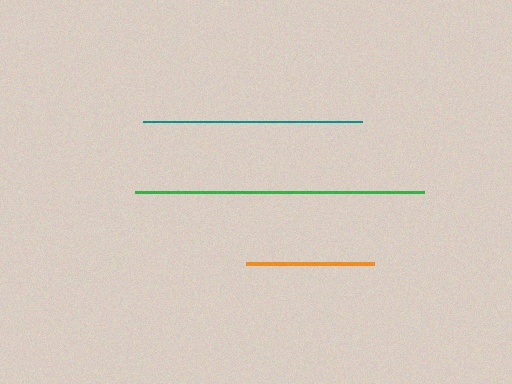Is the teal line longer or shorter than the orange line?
The teal line is longer than the orange line.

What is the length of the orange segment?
The orange segment is approximately 128 pixels long.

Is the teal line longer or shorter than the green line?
The green line is longer than the teal line.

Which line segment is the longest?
The green line is the longest at approximately 290 pixels.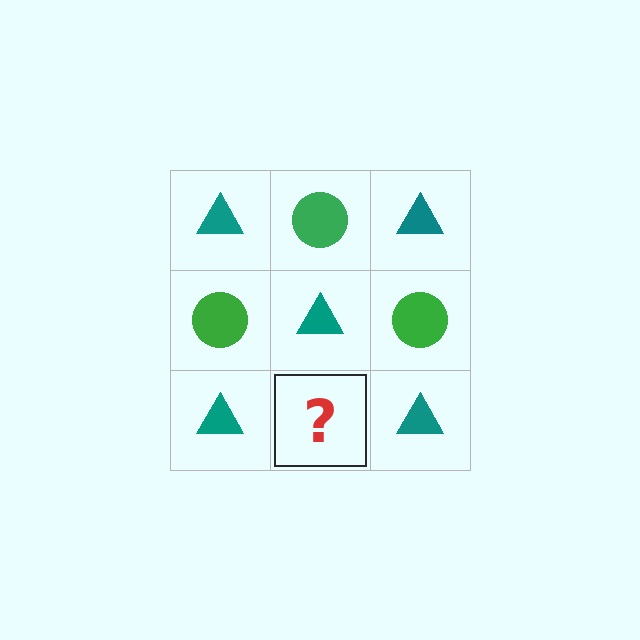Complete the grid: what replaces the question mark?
The question mark should be replaced with a green circle.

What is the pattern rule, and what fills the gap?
The rule is that it alternates teal triangle and green circle in a checkerboard pattern. The gap should be filled with a green circle.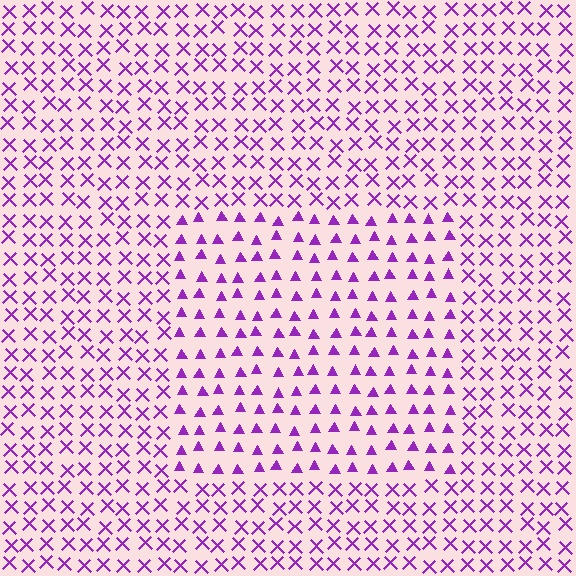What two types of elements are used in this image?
The image uses triangles inside the rectangle region and X marks outside it.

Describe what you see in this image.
The image is filled with small purple elements arranged in a uniform grid. A rectangle-shaped region contains triangles, while the surrounding area contains X marks. The boundary is defined purely by the change in element shape.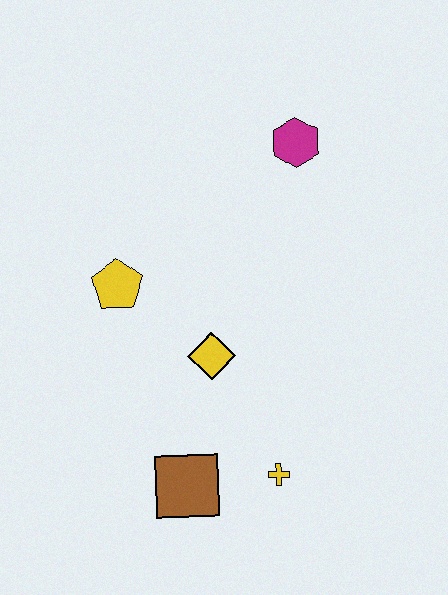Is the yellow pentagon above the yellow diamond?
Yes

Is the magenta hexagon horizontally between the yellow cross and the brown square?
No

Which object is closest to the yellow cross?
The brown square is closest to the yellow cross.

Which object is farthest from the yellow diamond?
The magenta hexagon is farthest from the yellow diamond.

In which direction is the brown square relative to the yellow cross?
The brown square is to the left of the yellow cross.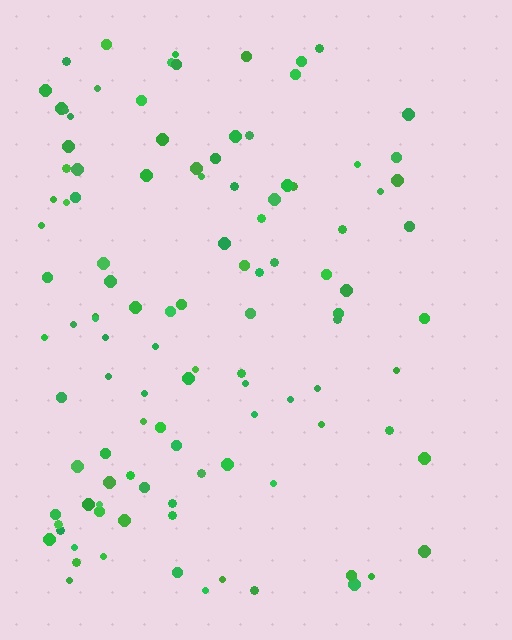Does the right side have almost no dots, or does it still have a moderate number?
Still a moderate number, just noticeably fewer than the left.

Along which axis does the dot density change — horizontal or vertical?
Horizontal.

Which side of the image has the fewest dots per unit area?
The right.